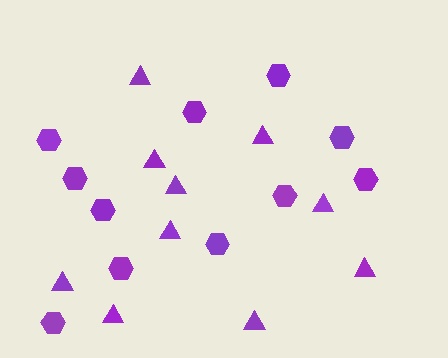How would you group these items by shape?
There are 2 groups: one group of triangles (10) and one group of hexagons (11).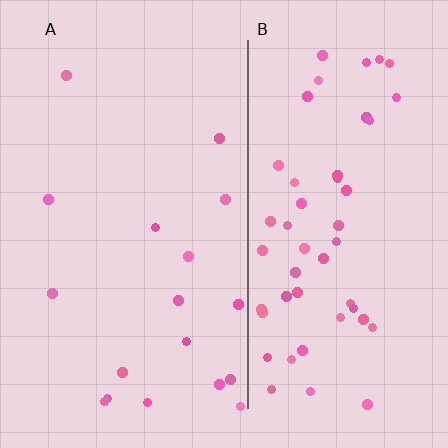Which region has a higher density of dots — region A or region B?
B (the right).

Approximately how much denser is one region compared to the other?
Approximately 2.9× — region B over region A.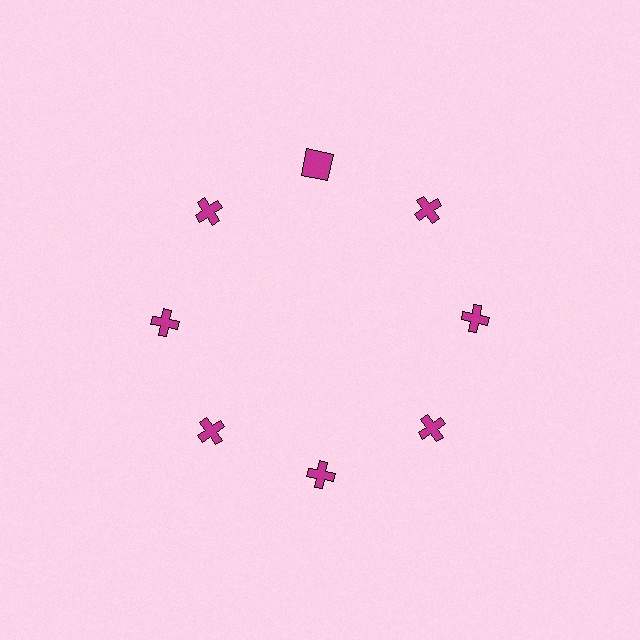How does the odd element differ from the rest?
It has a different shape: square instead of cross.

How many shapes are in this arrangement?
There are 8 shapes arranged in a ring pattern.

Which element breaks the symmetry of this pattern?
The magenta square at roughly the 12 o'clock position breaks the symmetry. All other shapes are magenta crosses.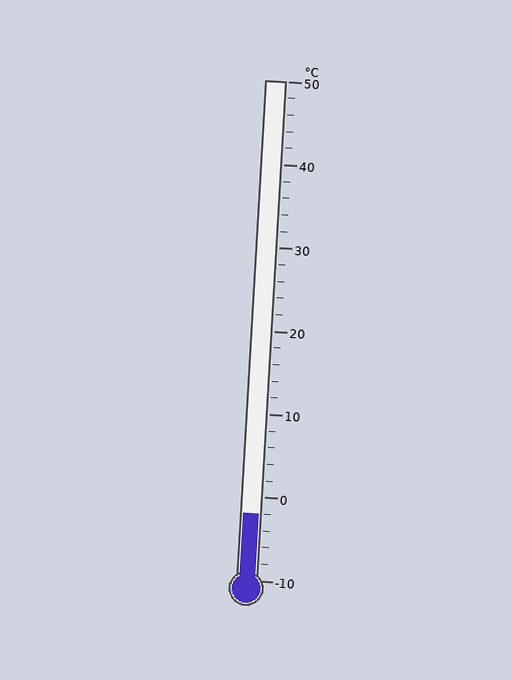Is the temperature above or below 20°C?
The temperature is below 20°C.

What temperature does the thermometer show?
The thermometer shows approximately -2°C.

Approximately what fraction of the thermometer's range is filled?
The thermometer is filled to approximately 15% of its range.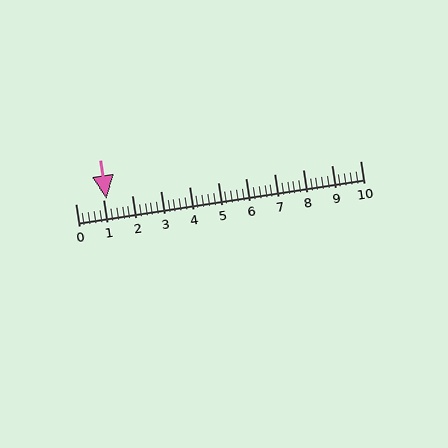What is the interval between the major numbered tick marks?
The major tick marks are spaced 1 units apart.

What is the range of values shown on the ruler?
The ruler shows values from 0 to 10.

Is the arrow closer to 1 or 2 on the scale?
The arrow is closer to 1.